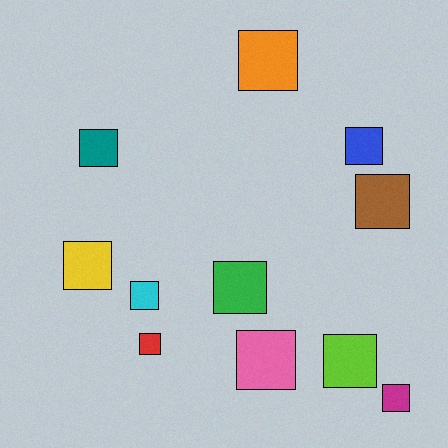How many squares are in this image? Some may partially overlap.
There are 11 squares.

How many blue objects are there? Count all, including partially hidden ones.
There is 1 blue object.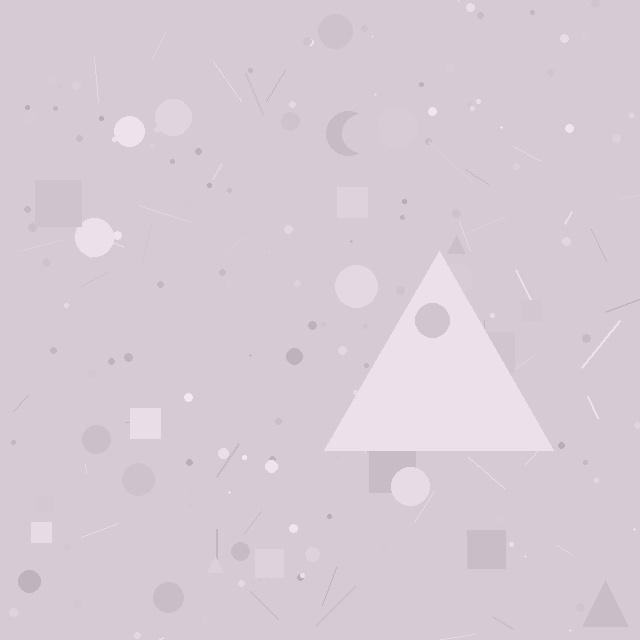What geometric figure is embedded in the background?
A triangle is embedded in the background.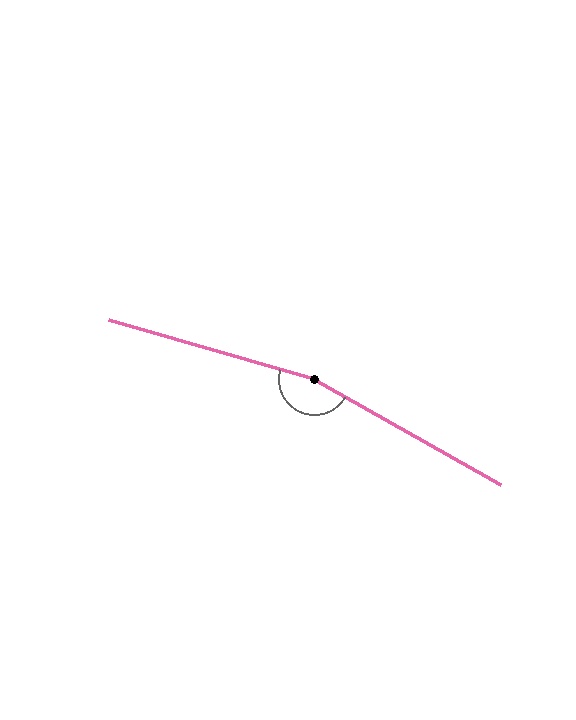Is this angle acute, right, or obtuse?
It is obtuse.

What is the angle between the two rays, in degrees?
Approximately 167 degrees.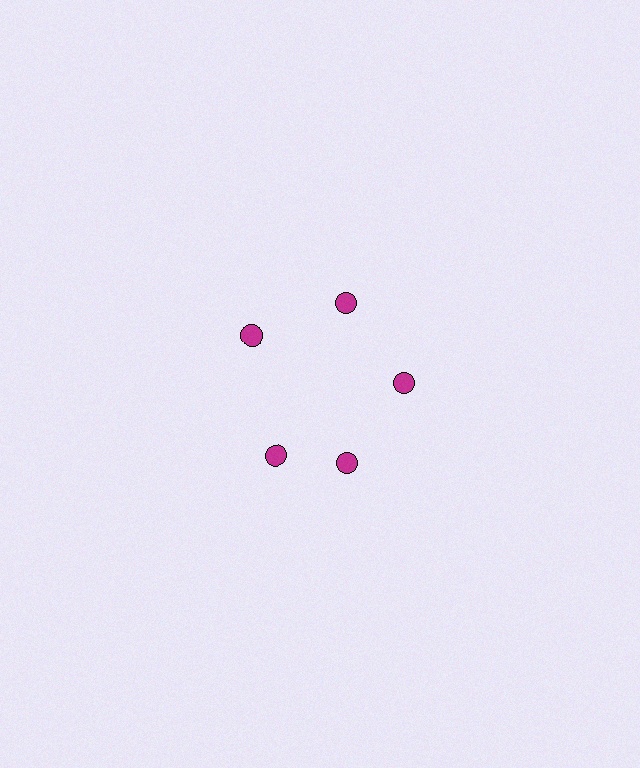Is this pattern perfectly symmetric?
No. The 5 magenta circles are arranged in a ring, but one element near the 8 o'clock position is rotated out of alignment along the ring, breaking the 5-fold rotational symmetry.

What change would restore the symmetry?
The symmetry would be restored by rotating it back into even spacing with its neighbors so that all 5 circles sit at equal angles and equal distance from the center.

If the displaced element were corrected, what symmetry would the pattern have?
It would have 5-fold rotational symmetry — the pattern would map onto itself every 72 degrees.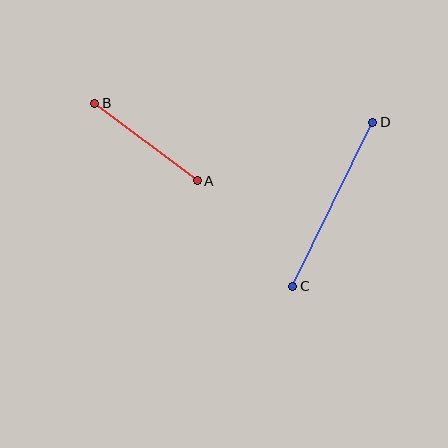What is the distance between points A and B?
The distance is approximately 129 pixels.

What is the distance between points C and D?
The distance is approximately 182 pixels.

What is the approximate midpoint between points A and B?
The midpoint is at approximately (146, 142) pixels.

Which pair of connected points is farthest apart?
Points C and D are farthest apart.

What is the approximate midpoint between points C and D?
The midpoint is at approximately (333, 204) pixels.